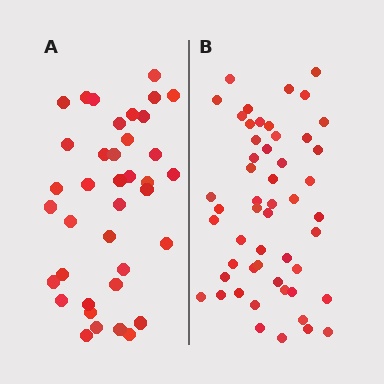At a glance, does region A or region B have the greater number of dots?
Region B (the right region) has more dots.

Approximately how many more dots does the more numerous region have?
Region B has approximately 15 more dots than region A.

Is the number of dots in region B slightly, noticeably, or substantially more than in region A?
Region B has noticeably more, but not dramatically so. The ratio is roughly 1.4 to 1.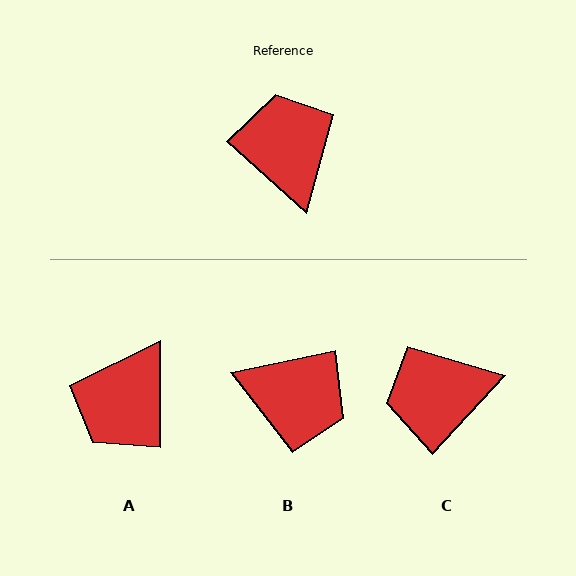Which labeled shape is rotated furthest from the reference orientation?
A, about 132 degrees away.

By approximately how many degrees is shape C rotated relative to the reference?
Approximately 89 degrees counter-clockwise.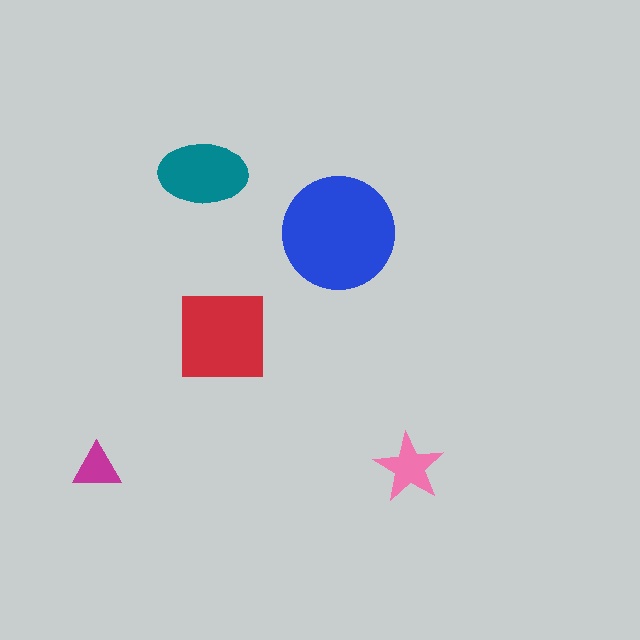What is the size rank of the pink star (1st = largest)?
4th.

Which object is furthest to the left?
The magenta triangle is leftmost.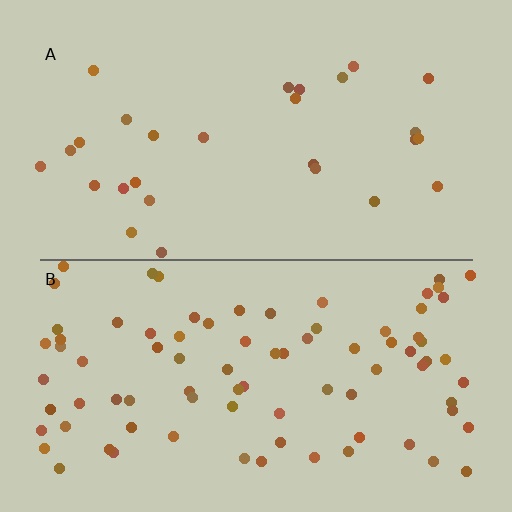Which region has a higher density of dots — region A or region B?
B (the bottom).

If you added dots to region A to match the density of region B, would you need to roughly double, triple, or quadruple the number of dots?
Approximately triple.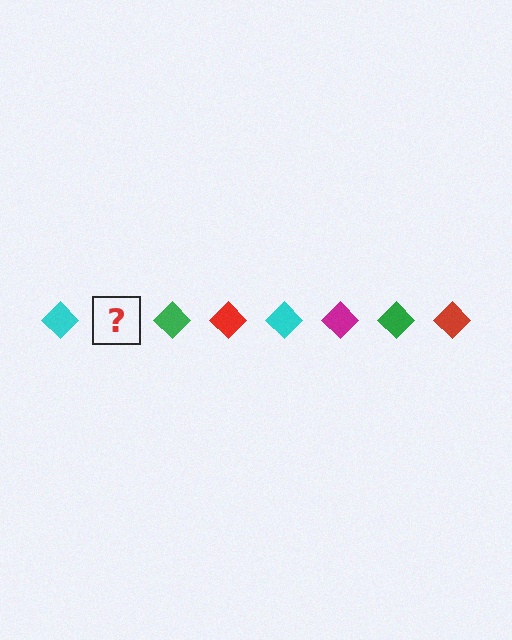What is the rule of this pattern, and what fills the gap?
The rule is that the pattern cycles through cyan, magenta, green, red diamonds. The gap should be filled with a magenta diamond.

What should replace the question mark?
The question mark should be replaced with a magenta diamond.